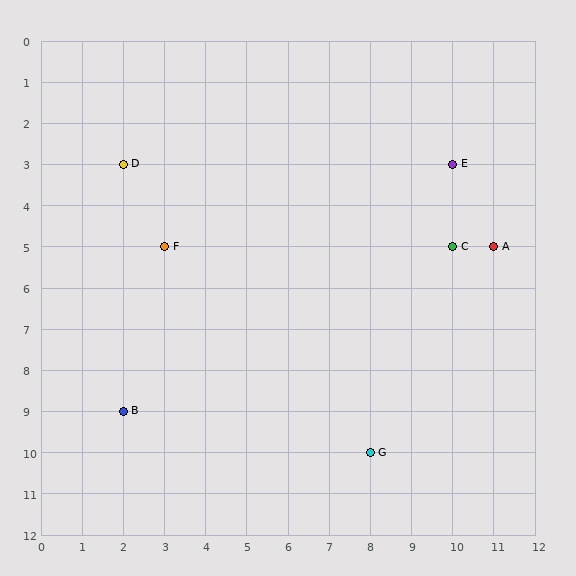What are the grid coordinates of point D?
Point D is at grid coordinates (2, 3).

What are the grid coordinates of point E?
Point E is at grid coordinates (10, 3).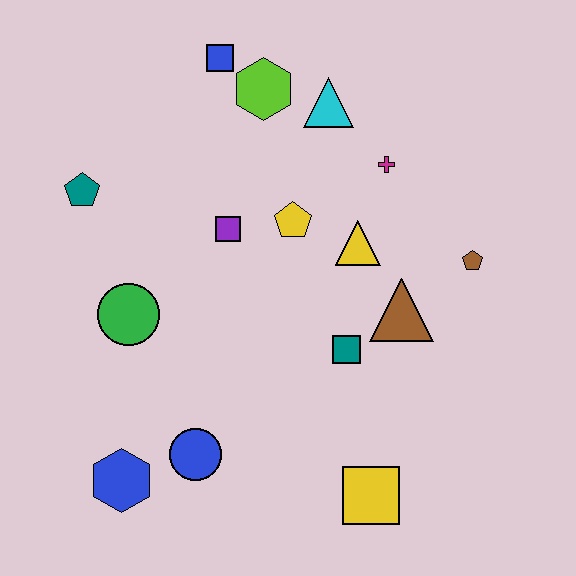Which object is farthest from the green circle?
The brown pentagon is farthest from the green circle.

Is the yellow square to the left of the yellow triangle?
No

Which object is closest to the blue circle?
The blue hexagon is closest to the blue circle.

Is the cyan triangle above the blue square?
No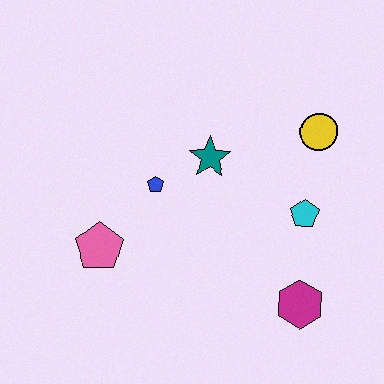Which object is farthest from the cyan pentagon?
The pink pentagon is farthest from the cyan pentagon.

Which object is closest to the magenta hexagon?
The cyan pentagon is closest to the magenta hexagon.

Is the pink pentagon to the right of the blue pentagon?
No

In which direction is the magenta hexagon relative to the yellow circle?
The magenta hexagon is below the yellow circle.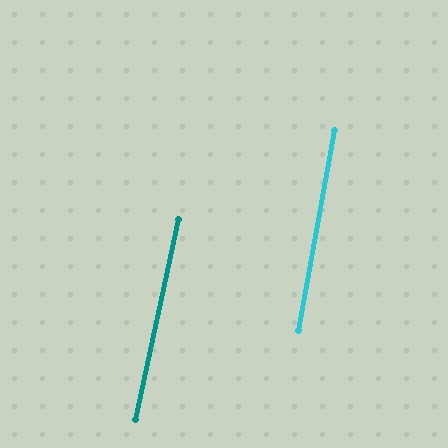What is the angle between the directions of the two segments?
Approximately 2 degrees.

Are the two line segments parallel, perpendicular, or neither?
Parallel — their directions differ by only 2.0°.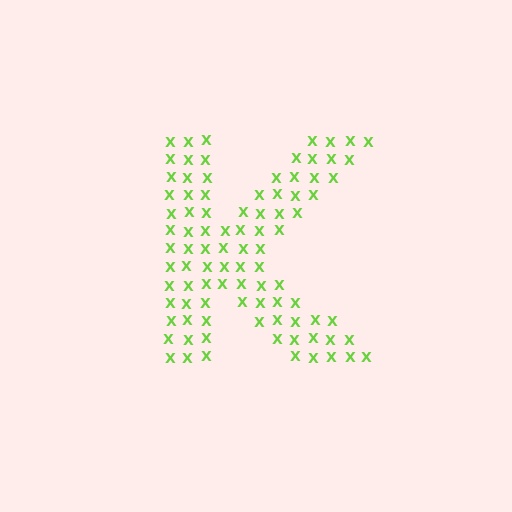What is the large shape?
The large shape is the letter K.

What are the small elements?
The small elements are letter X's.